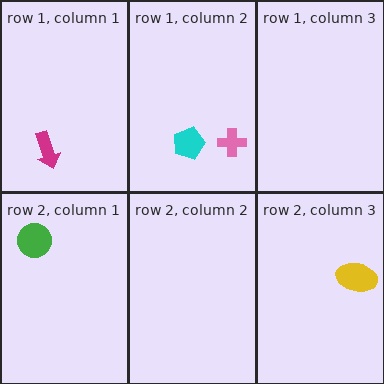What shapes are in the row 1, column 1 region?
The magenta arrow.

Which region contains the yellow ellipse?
The row 2, column 3 region.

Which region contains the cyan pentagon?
The row 1, column 2 region.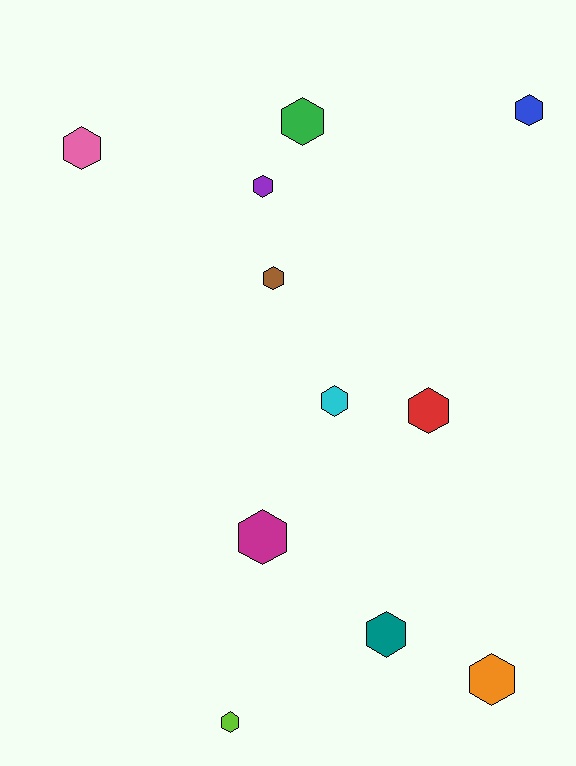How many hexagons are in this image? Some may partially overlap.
There are 11 hexagons.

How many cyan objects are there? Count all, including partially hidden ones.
There is 1 cyan object.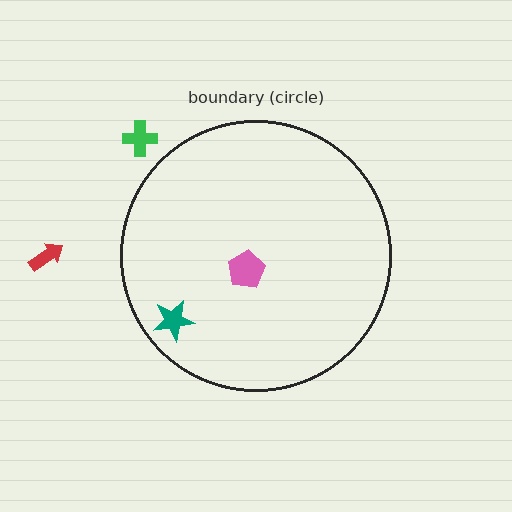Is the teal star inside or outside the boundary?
Inside.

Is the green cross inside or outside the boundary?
Outside.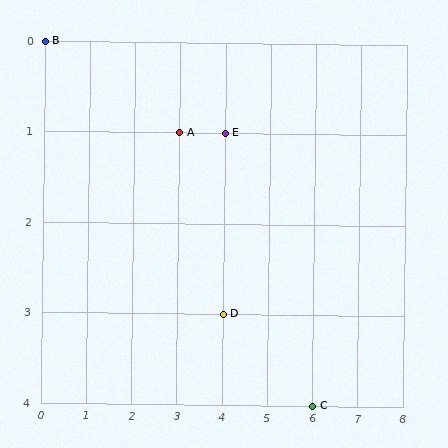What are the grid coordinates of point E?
Point E is at grid coordinates (4, 1).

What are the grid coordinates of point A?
Point A is at grid coordinates (3, 1).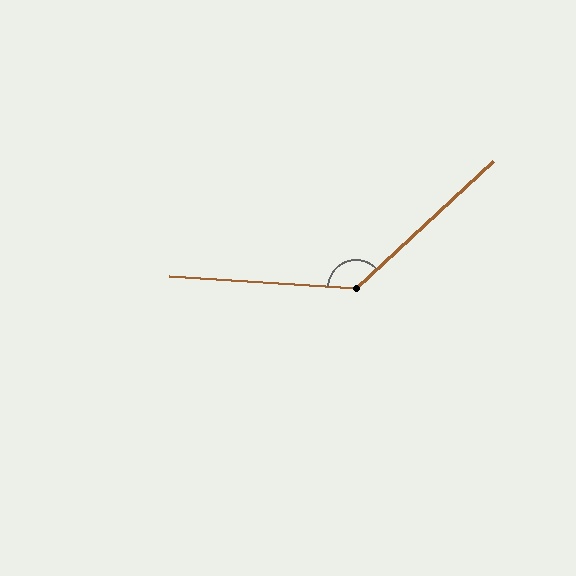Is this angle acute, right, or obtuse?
It is obtuse.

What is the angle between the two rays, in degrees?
Approximately 134 degrees.